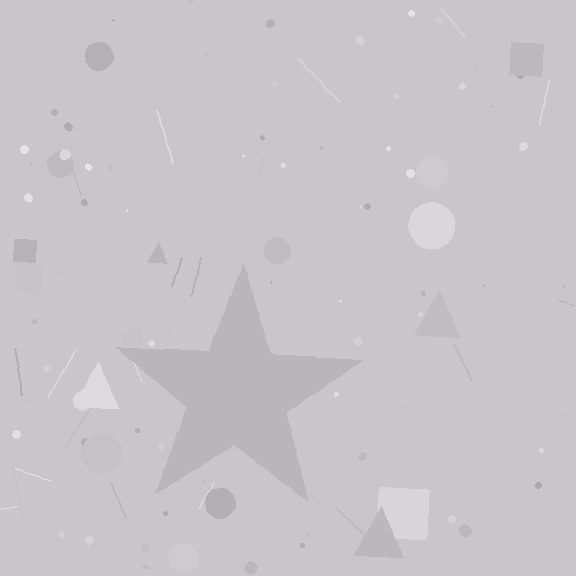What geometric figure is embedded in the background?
A star is embedded in the background.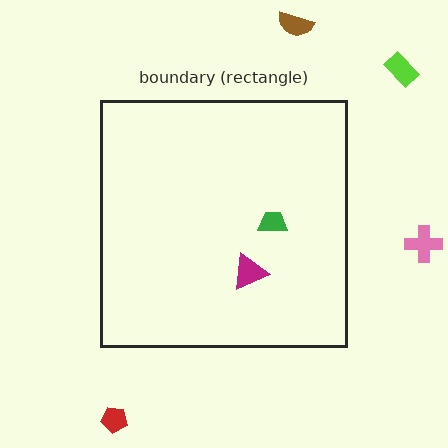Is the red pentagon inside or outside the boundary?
Outside.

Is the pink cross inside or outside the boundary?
Outside.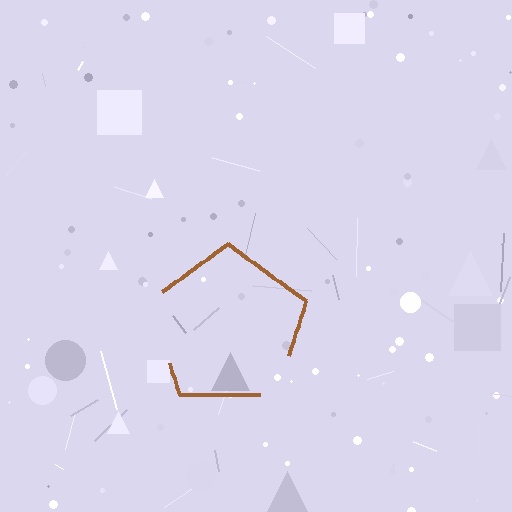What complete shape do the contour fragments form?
The contour fragments form a pentagon.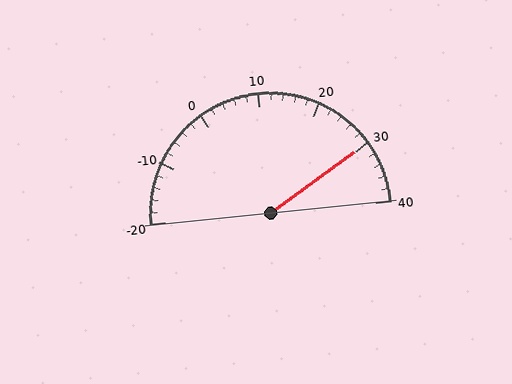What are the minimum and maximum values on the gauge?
The gauge ranges from -20 to 40.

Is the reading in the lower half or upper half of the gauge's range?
The reading is in the upper half of the range (-20 to 40).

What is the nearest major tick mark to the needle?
The nearest major tick mark is 30.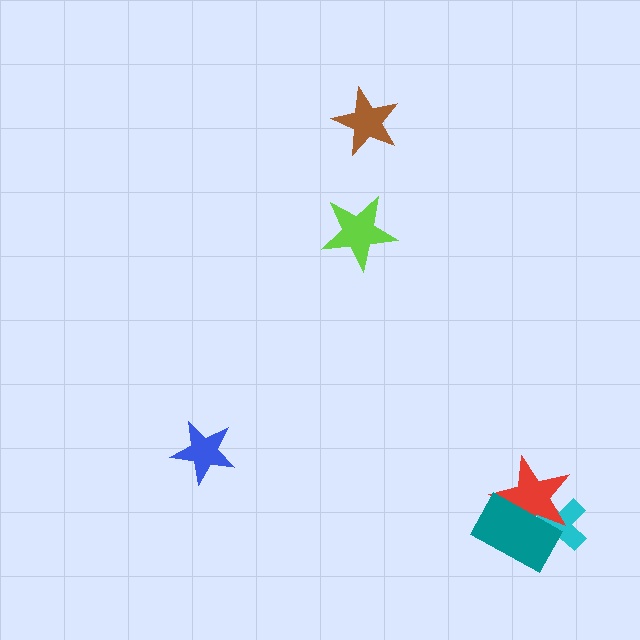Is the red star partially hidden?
Yes, it is partially covered by another shape.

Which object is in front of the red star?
The teal rectangle is in front of the red star.